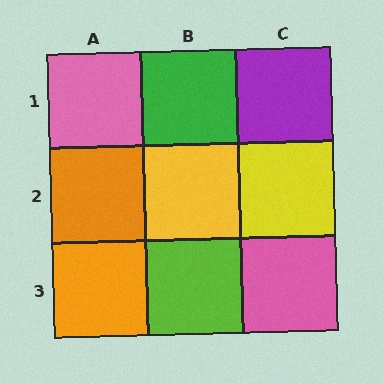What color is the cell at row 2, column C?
Yellow.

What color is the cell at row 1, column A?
Pink.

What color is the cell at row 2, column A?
Orange.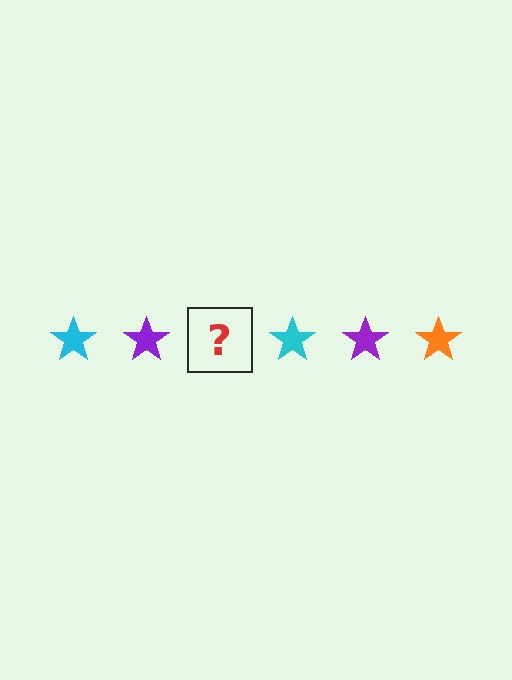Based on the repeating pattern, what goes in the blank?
The blank should be an orange star.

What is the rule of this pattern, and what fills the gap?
The rule is that the pattern cycles through cyan, purple, orange stars. The gap should be filled with an orange star.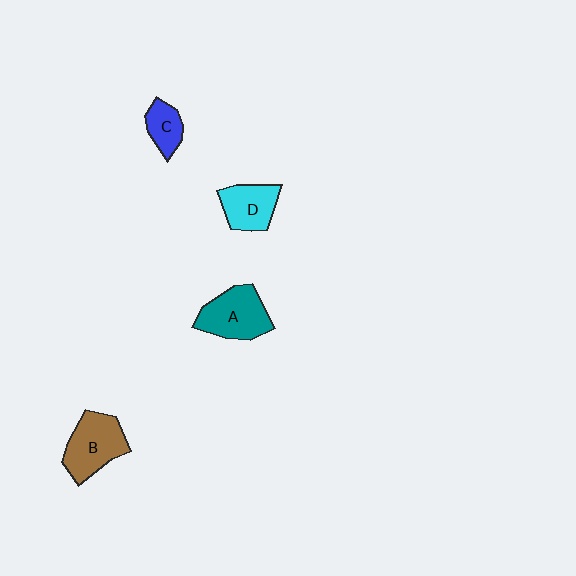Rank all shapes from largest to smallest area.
From largest to smallest: B (brown), A (teal), D (cyan), C (blue).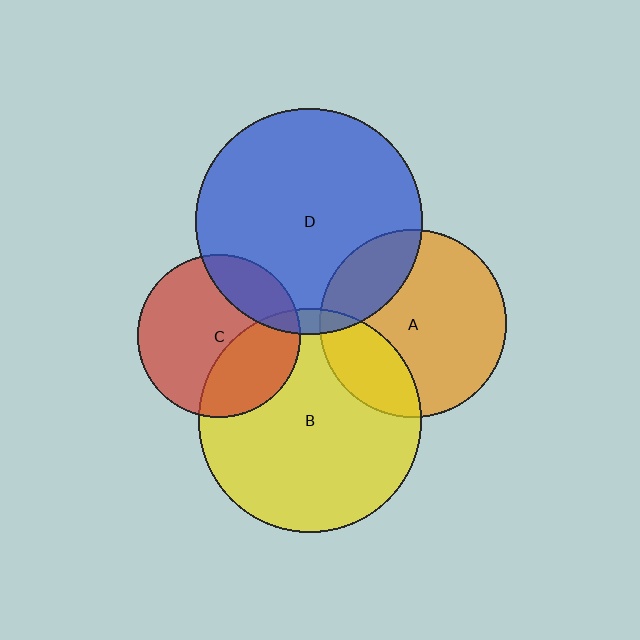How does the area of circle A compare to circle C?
Approximately 1.3 times.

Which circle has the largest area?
Circle D (blue).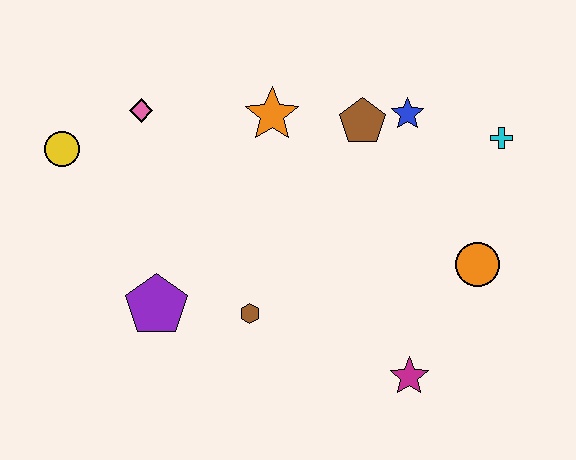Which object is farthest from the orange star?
The magenta star is farthest from the orange star.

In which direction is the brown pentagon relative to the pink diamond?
The brown pentagon is to the right of the pink diamond.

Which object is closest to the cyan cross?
The blue star is closest to the cyan cross.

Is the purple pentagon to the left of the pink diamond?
No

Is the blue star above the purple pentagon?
Yes